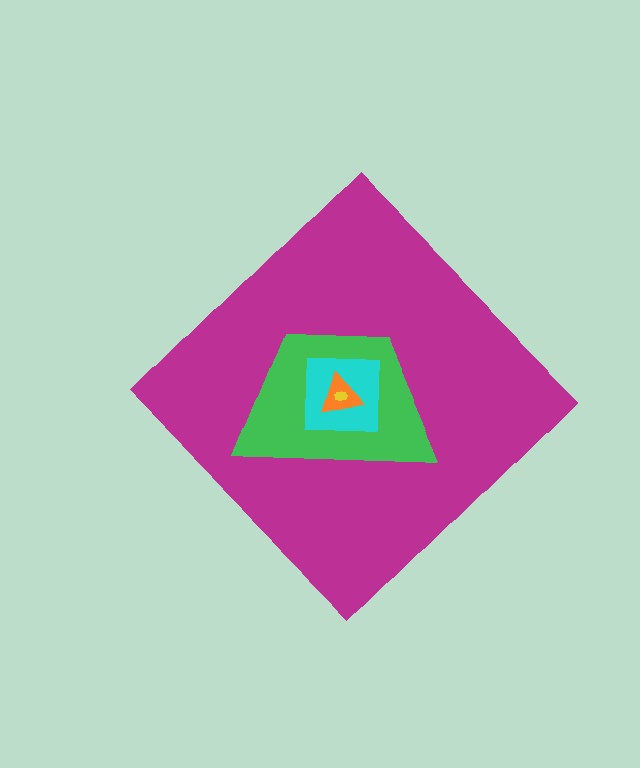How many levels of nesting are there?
5.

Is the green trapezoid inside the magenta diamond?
Yes.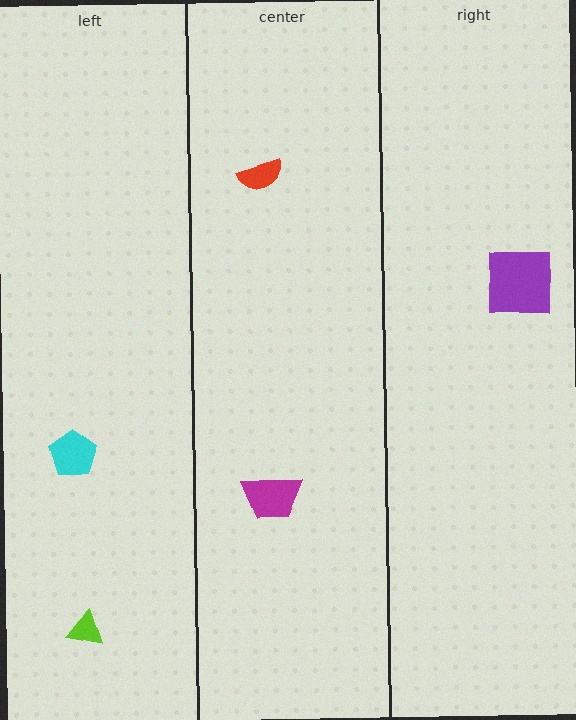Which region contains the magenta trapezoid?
The center region.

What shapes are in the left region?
The cyan pentagon, the lime triangle.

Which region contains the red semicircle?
The center region.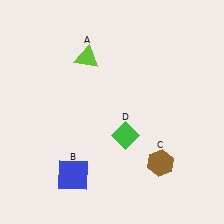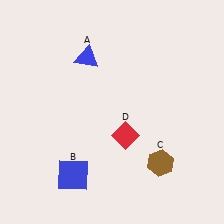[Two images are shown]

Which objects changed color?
A changed from lime to blue. D changed from green to red.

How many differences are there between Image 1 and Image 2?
There are 2 differences between the two images.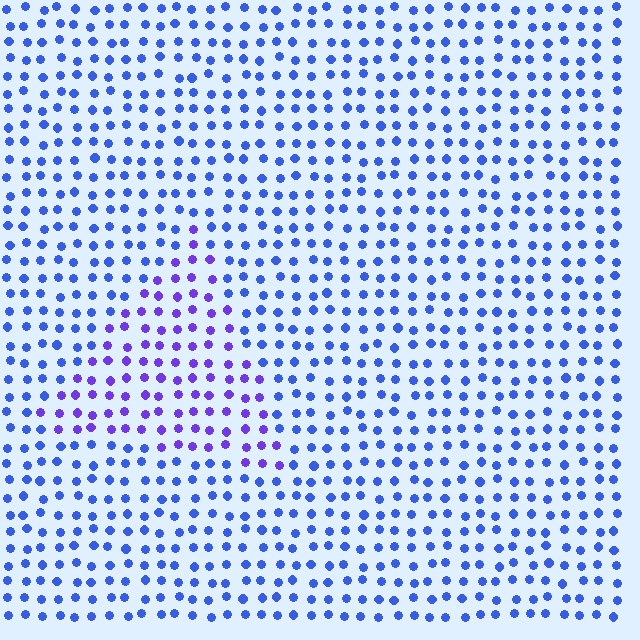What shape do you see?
I see a triangle.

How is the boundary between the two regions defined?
The boundary is defined purely by a slight shift in hue (about 34 degrees). Spacing, size, and orientation are identical on both sides.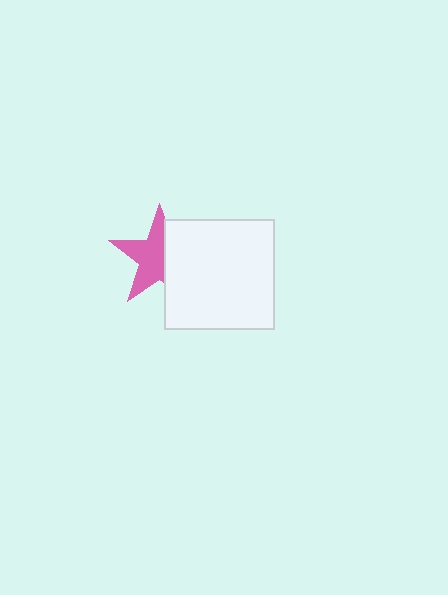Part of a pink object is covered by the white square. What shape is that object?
It is a star.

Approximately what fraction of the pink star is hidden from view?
Roughly 43% of the pink star is hidden behind the white square.